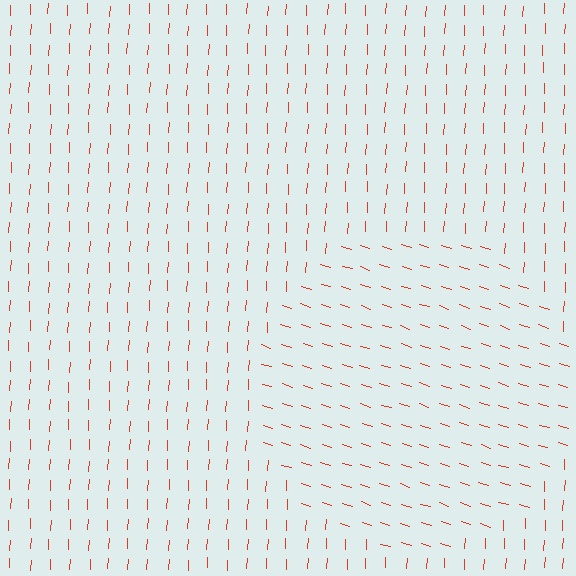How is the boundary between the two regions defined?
The boundary is defined purely by a change in line orientation (approximately 75 degrees difference). All lines are the same color and thickness.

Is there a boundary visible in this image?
Yes, there is a texture boundary formed by a change in line orientation.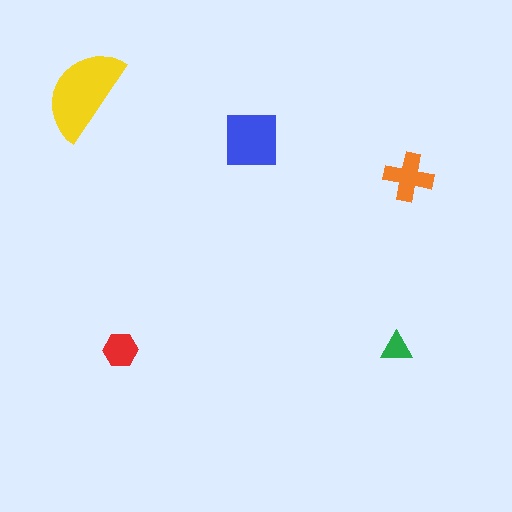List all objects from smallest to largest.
The green triangle, the red hexagon, the orange cross, the blue square, the yellow semicircle.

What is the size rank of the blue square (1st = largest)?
2nd.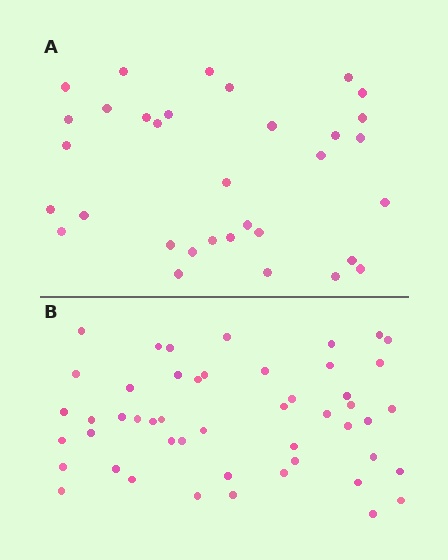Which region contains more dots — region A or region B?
Region B (the bottom region) has more dots.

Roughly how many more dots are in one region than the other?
Region B has approximately 15 more dots than region A.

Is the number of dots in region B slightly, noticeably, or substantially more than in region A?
Region B has substantially more. The ratio is roughly 1.5 to 1.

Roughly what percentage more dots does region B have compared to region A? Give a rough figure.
About 50% more.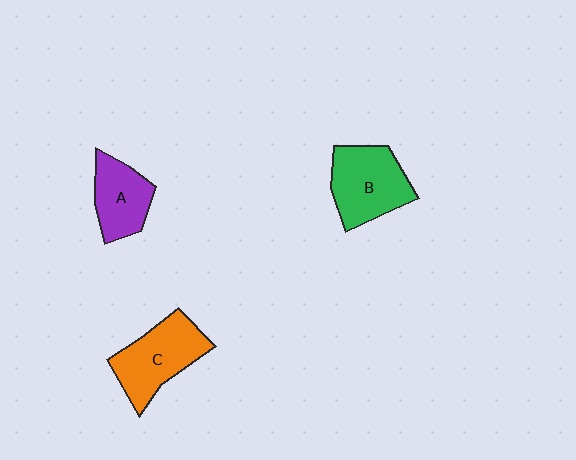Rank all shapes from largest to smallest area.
From largest to smallest: B (green), C (orange), A (purple).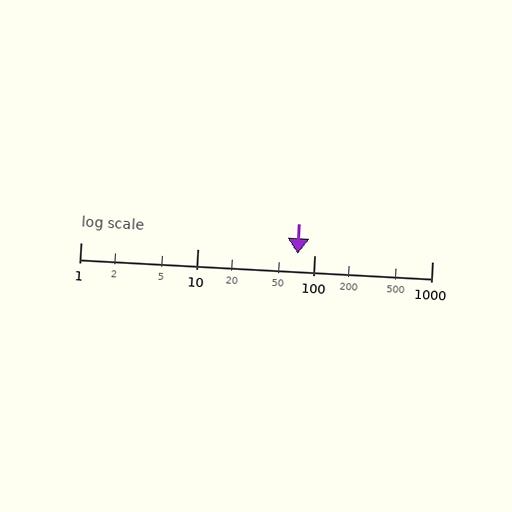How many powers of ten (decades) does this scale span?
The scale spans 3 decades, from 1 to 1000.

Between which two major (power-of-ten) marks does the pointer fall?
The pointer is between 10 and 100.